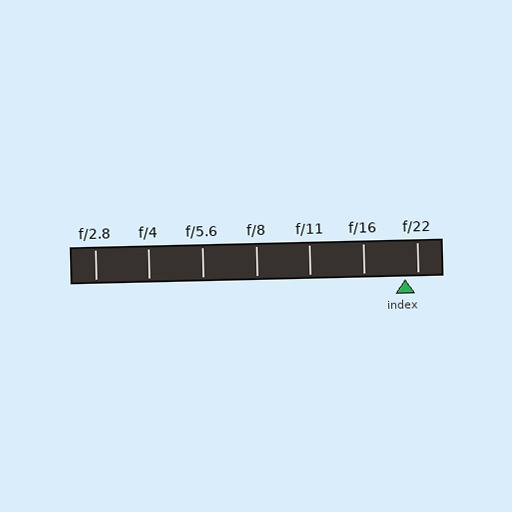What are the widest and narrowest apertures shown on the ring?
The widest aperture shown is f/2.8 and the narrowest is f/22.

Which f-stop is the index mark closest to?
The index mark is closest to f/22.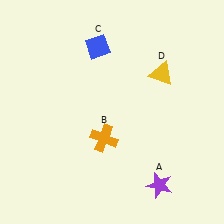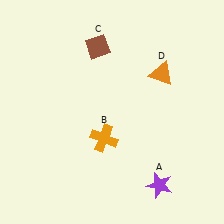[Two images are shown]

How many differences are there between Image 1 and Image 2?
There are 2 differences between the two images.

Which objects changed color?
C changed from blue to brown. D changed from yellow to orange.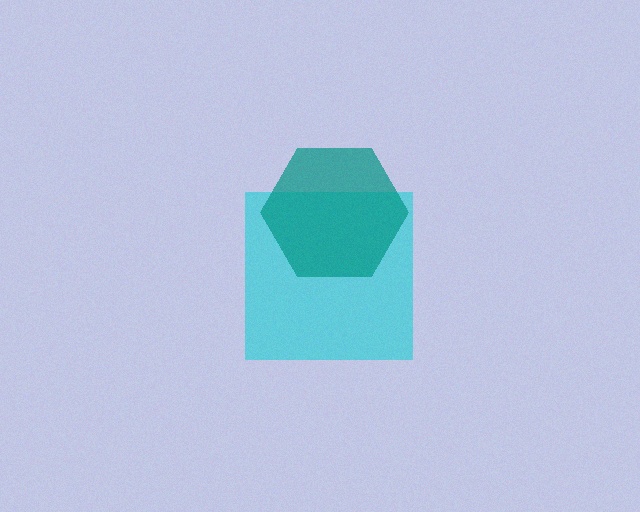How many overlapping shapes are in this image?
There are 2 overlapping shapes in the image.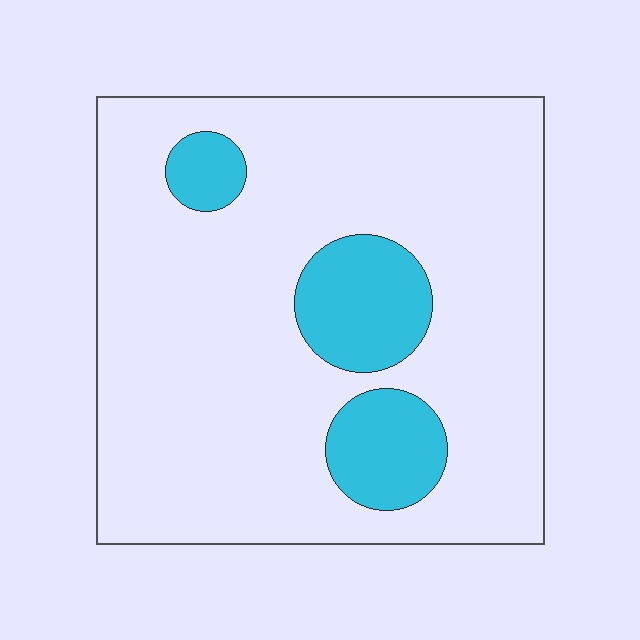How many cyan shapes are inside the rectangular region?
3.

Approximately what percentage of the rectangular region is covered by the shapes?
Approximately 15%.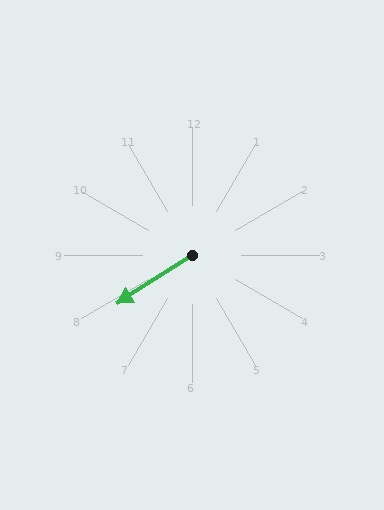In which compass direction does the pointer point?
Southwest.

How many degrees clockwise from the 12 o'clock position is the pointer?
Approximately 237 degrees.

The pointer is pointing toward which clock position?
Roughly 8 o'clock.